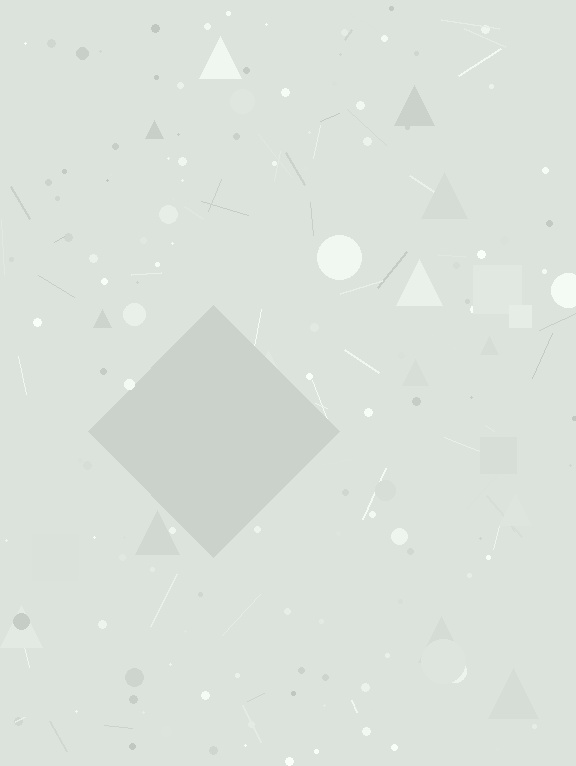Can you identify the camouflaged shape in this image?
The camouflaged shape is a diamond.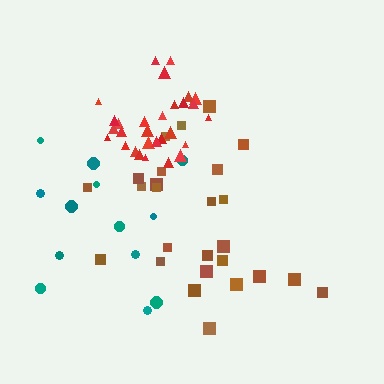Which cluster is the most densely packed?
Red.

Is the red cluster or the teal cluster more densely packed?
Red.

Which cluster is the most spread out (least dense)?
Teal.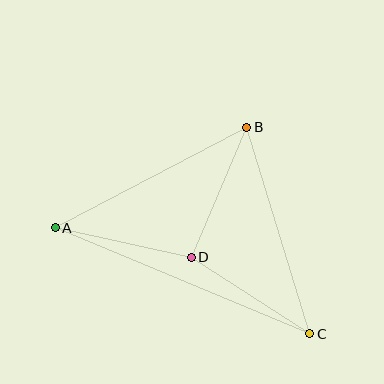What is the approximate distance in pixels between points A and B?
The distance between A and B is approximately 216 pixels.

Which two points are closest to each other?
Points A and D are closest to each other.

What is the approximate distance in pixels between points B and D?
The distance between B and D is approximately 141 pixels.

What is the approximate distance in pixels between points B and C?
The distance between B and C is approximately 216 pixels.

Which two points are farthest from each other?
Points A and C are farthest from each other.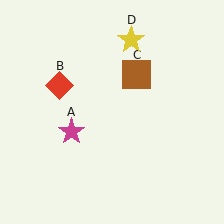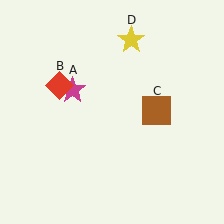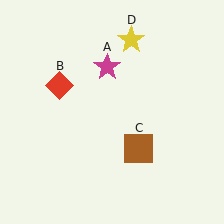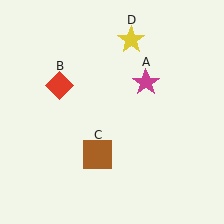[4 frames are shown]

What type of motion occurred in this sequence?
The magenta star (object A), brown square (object C) rotated clockwise around the center of the scene.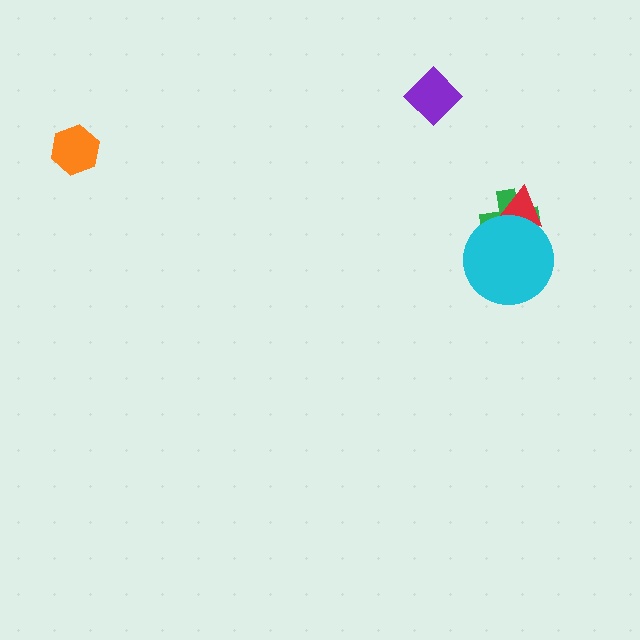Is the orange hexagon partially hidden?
No, no other shape covers it.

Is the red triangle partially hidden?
Yes, it is partially covered by another shape.